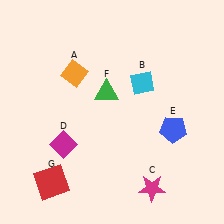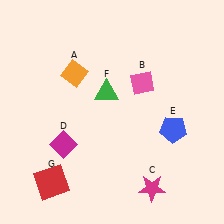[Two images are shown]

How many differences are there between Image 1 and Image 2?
There is 1 difference between the two images.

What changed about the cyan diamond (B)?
In Image 1, B is cyan. In Image 2, it changed to pink.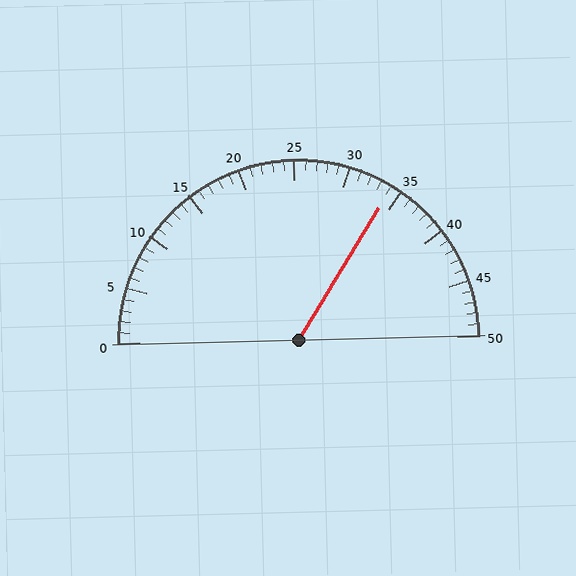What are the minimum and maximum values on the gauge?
The gauge ranges from 0 to 50.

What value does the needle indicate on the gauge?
The needle indicates approximately 34.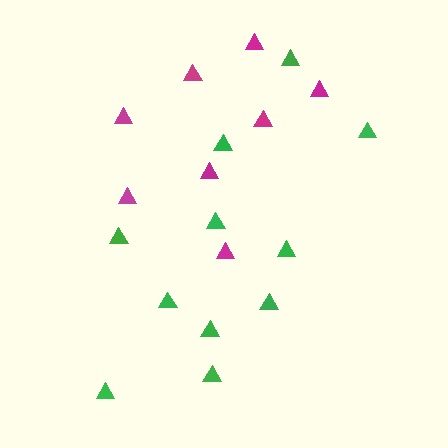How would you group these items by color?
There are 2 groups: one group of green triangles (11) and one group of magenta triangles (8).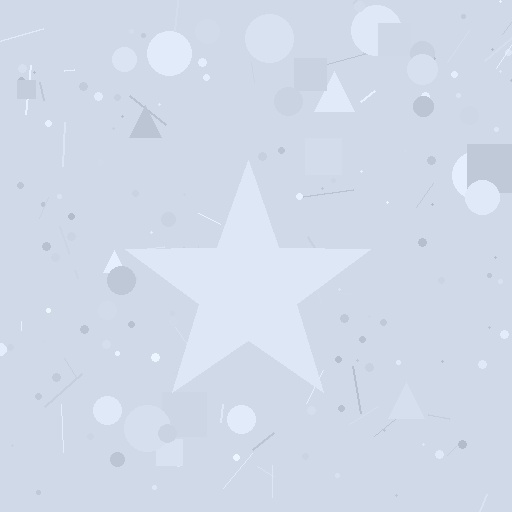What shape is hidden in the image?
A star is hidden in the image.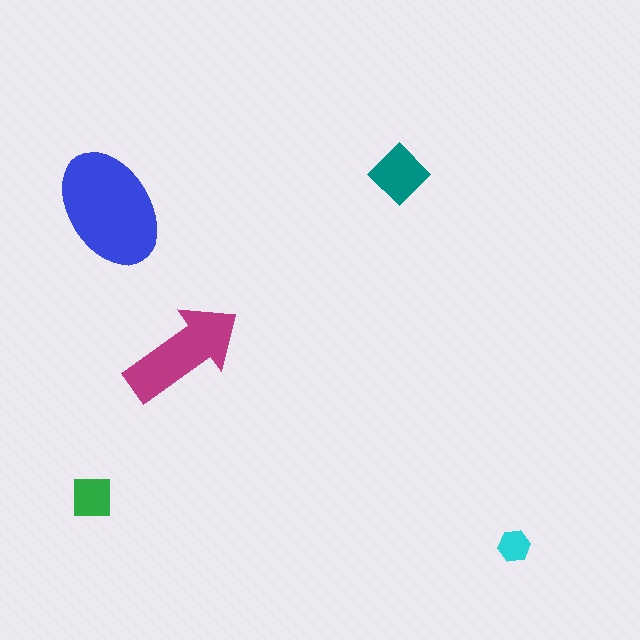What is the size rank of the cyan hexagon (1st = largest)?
5th.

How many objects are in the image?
There are 5 objects in the image.